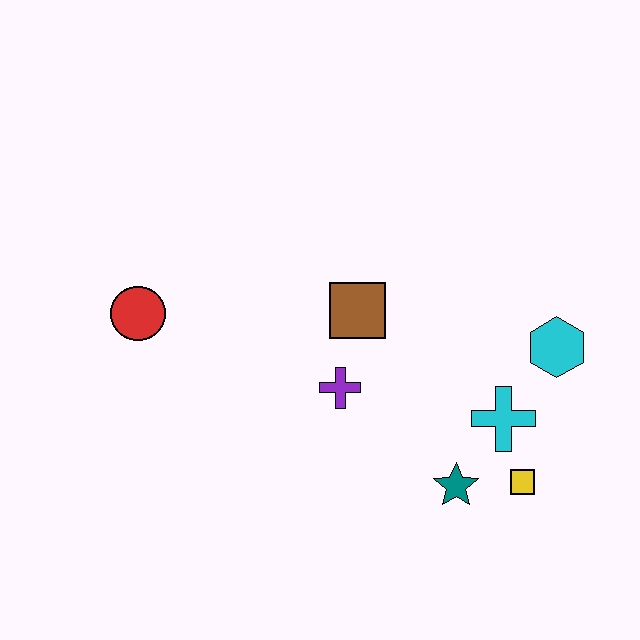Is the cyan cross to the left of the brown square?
No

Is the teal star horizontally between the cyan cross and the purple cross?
Yes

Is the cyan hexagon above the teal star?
Yes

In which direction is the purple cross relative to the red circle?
The purple cross is to the right of the red circle.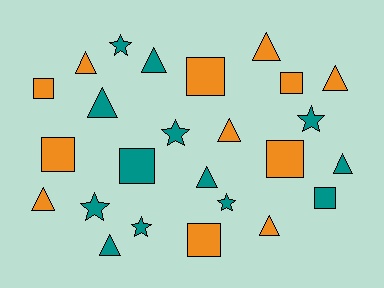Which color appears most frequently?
Teal, with 13 objects.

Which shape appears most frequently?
Triangle, with 11 objects.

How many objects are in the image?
There are 25 objects.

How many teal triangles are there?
There are 5 teal triangles.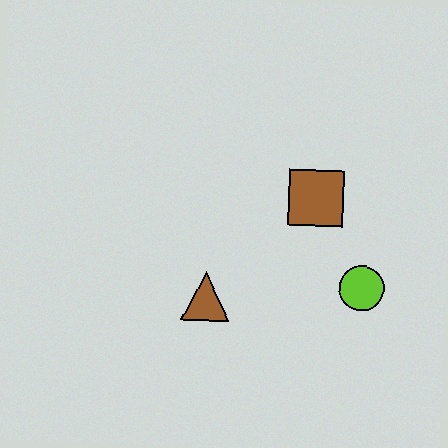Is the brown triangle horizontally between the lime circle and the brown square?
No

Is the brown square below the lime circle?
No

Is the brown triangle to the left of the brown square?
Yes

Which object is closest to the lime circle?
The brown square is closest to the lime circle.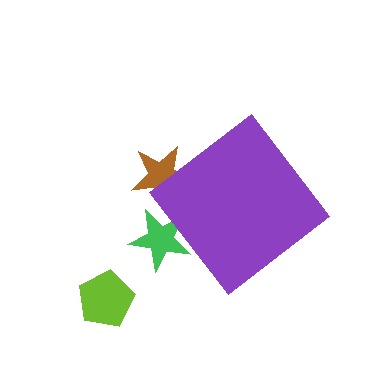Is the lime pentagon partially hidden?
No, the lime pentagon is fully visible.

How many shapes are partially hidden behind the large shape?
2 shapes are partially hidden.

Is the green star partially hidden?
Yes, the green star is partially hidden behind the purple diamond.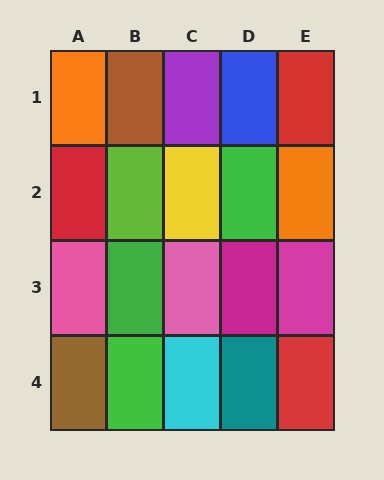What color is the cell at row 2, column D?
Green.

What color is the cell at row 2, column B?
Lime.